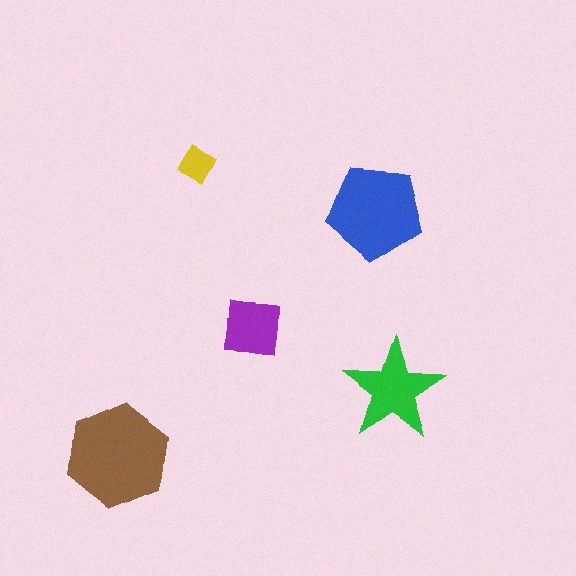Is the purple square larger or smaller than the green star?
Smaller.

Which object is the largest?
The brown hexagon.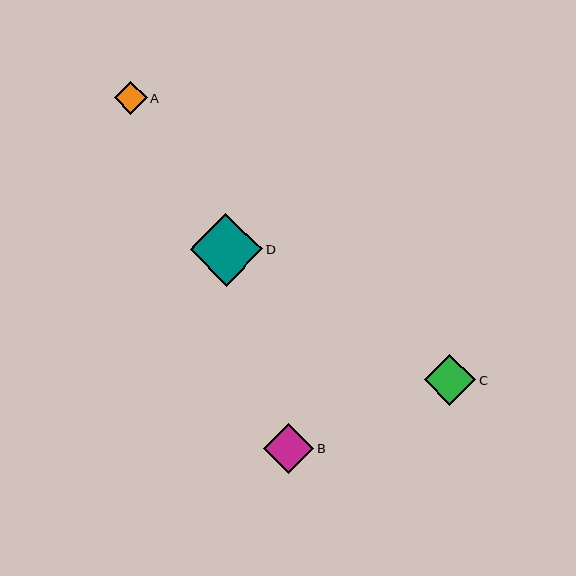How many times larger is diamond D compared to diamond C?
Diamond D is approximately 1.4 times the size of diamond C.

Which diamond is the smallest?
Diamond A is the smallest with a size of approximately 33 pixels.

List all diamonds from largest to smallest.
From largest to smallest: D, C, B, A.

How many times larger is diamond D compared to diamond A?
Diamond D is approximately 2.2 times the size of diamond A.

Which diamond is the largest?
Diamond D is the largest with a size of approximately 73 pixels.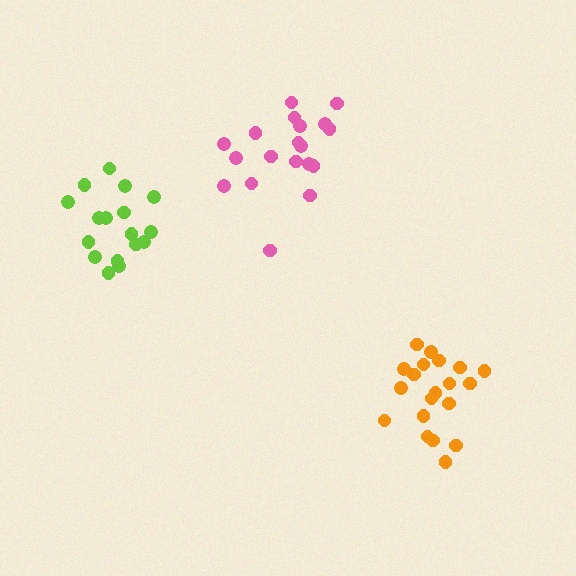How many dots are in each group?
Group 1: 20 dots, Group 2: 19 dots, Group 3: 17 dots (56 total).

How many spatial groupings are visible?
There are 3 spatial groupings.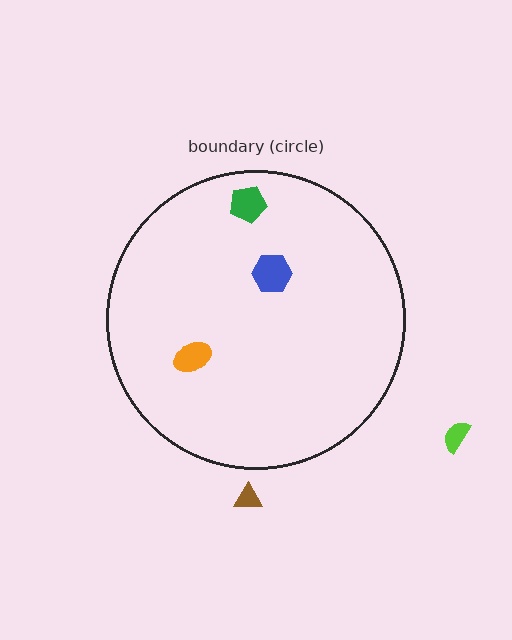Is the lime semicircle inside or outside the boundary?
Outside.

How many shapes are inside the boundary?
3 inside, 2 outside.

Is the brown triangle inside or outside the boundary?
Outside.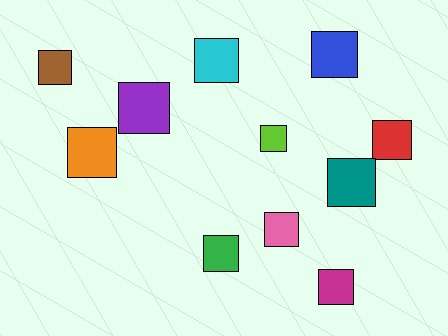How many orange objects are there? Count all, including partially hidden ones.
There is 1 orange object.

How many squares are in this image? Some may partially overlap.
There are 11 squares.